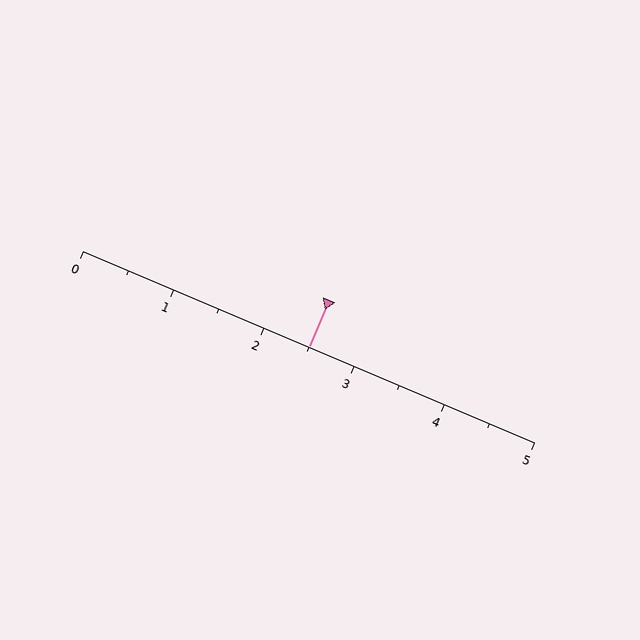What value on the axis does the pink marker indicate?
The marker indicates approximately 2.5.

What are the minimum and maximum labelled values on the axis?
The axis runs from 0 to 5.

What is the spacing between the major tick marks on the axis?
The major ticks are spaced 1 apart.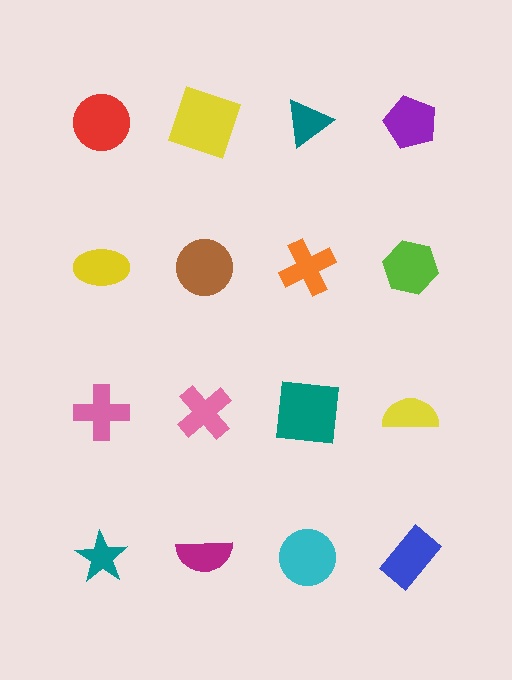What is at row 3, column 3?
A teal square.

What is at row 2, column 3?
An orange cross.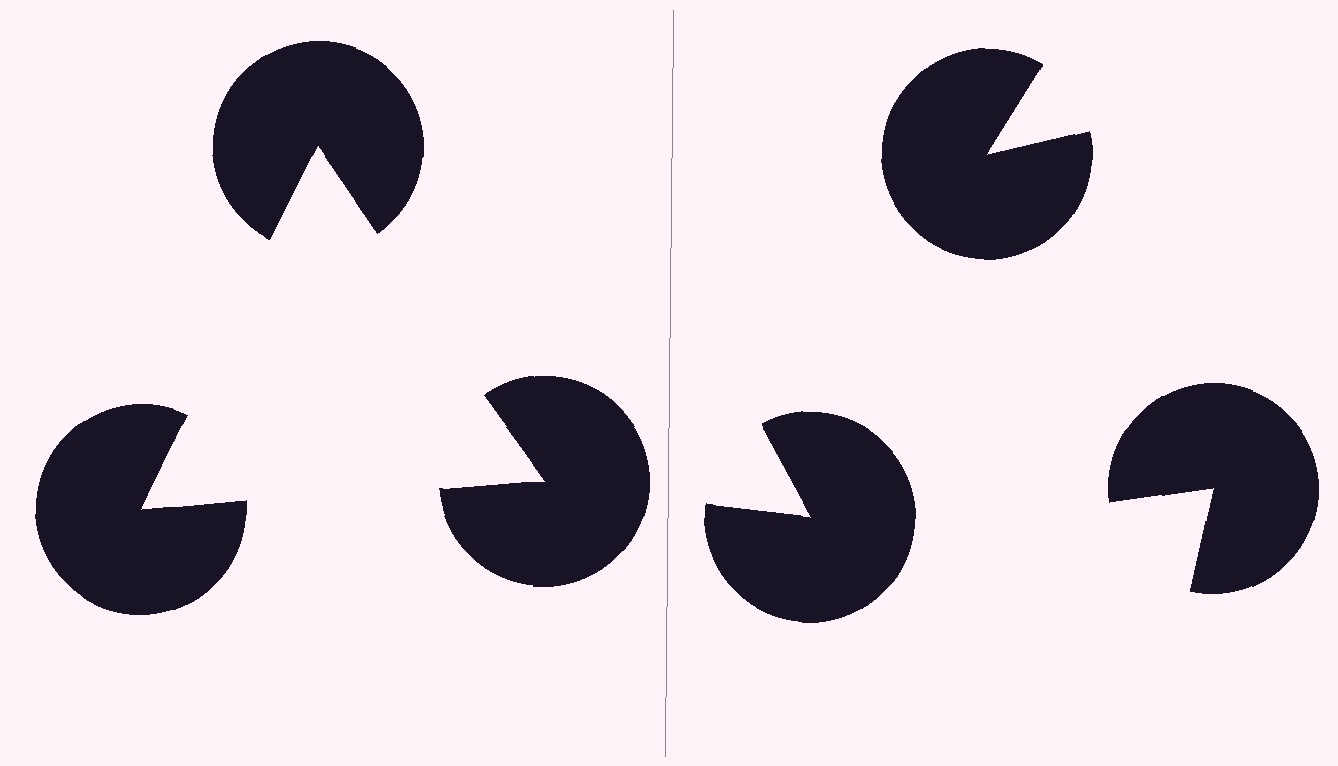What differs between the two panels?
The pac-man discs are positioned identically on both sides; only the wedge orientations differ. On the left they align to a triangle; on the right they are misaligned.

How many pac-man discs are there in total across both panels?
6 — 3 on each side.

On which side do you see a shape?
An illusory triangle appears on the left side. On the right side the wedge cuts are rotated, so no coherent shape forms.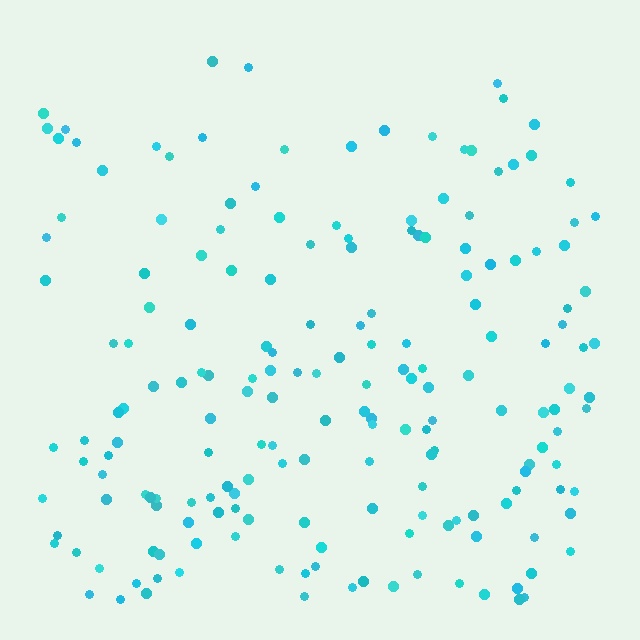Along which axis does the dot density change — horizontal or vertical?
Vertical.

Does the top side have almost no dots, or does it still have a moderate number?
Still a moderate number, just noticeably fewer than the bottom.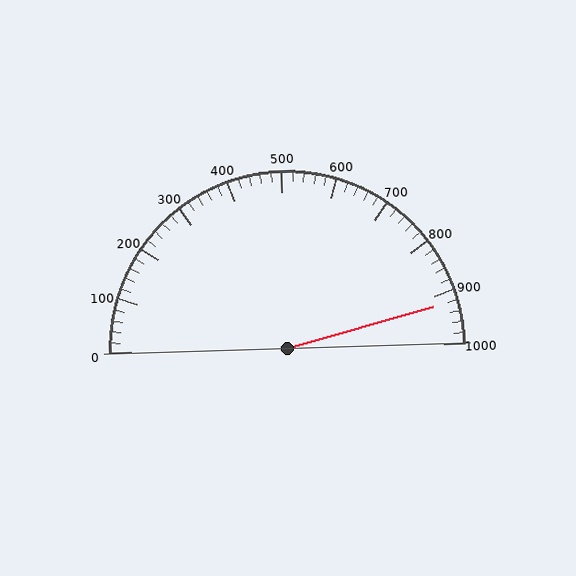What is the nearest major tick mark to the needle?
The nearest major tick mark is 900.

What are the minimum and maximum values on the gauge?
The gauge ranges from 0 to 1000.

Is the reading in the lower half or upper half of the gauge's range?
The reading is in the upper half of the range (0 to 1000).